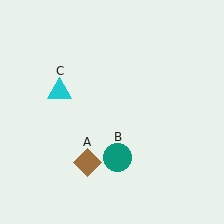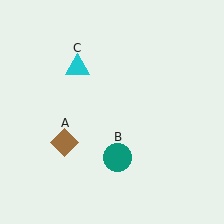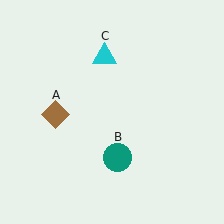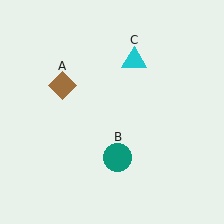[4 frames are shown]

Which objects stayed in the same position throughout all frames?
Teal circle (object B) remained stationary.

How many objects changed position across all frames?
2 objects changed position: brown diamond (object A), cyan triangle (object C).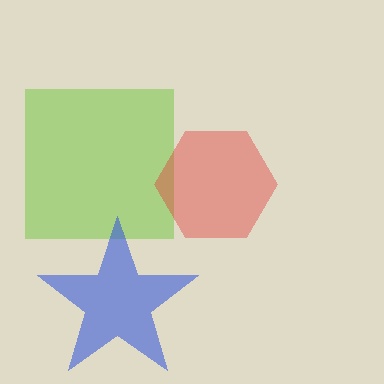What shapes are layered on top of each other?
The layered shapes are: a lime square, a blue star, a red hexagon.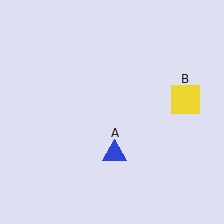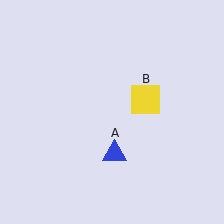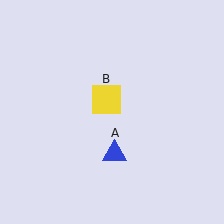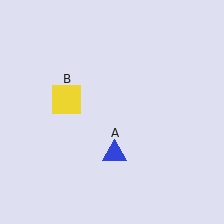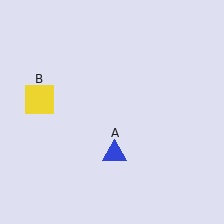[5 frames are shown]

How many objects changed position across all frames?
1 object changed position: yellow square (object B).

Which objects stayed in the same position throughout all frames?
Blue triangle (object A) remained stationary.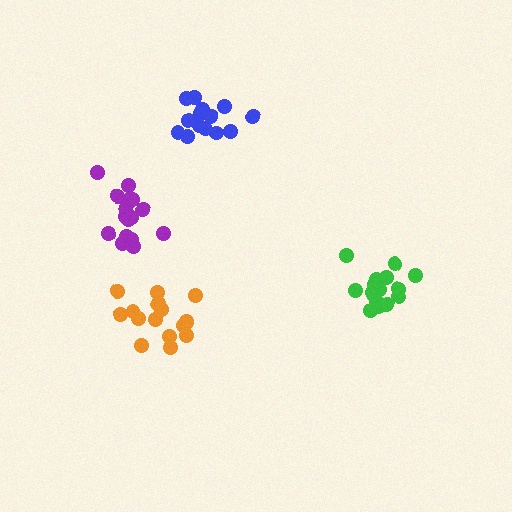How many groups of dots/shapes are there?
There are 4 groups.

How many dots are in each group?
Group 1: 17 dots, Group 2: 16 dots, Group 3: 16 dots, Group 4: 14 dots (63 total).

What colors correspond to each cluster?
The clusters are colored: green, orange, purple, blue.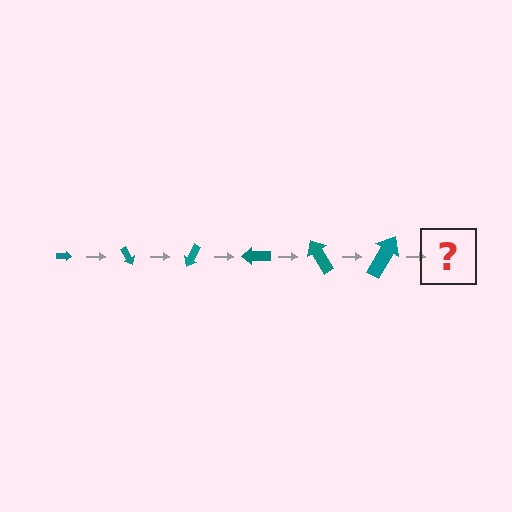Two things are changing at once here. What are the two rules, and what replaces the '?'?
The two rules are that the arrow grows larger each step and it rotates 60 degrees each step. The '?' should be an arrow, larger than the previous one and rotated 360 degrees from the start.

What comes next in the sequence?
The next element should be an arrow, larger than the previous one and rotated 360 degrees from the start.